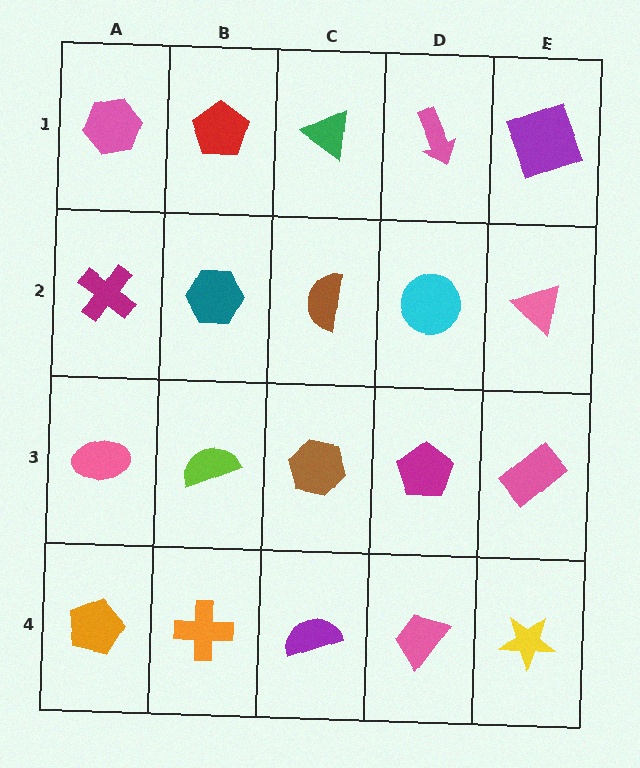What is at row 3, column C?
A brown hexagon.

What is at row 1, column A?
A pink hexagon.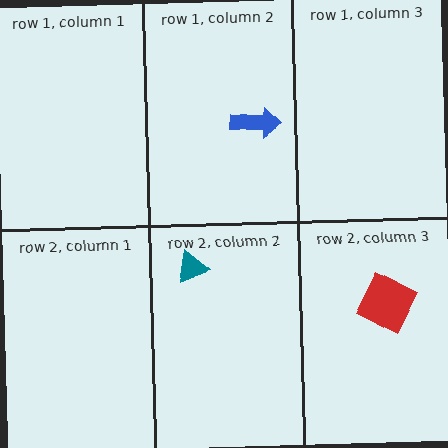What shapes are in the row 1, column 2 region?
The blue arrow.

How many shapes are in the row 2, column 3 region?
1.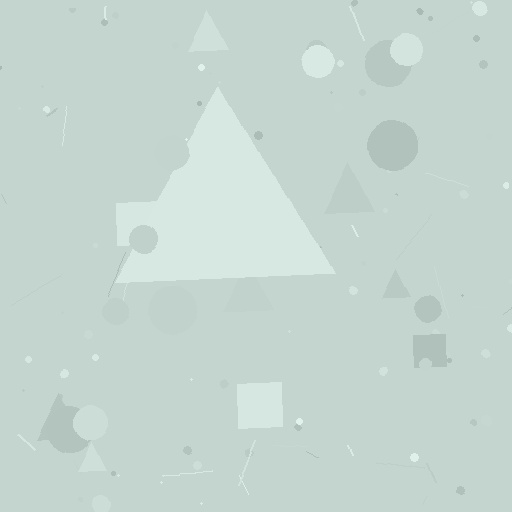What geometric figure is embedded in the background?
A triangle is embedded in the background.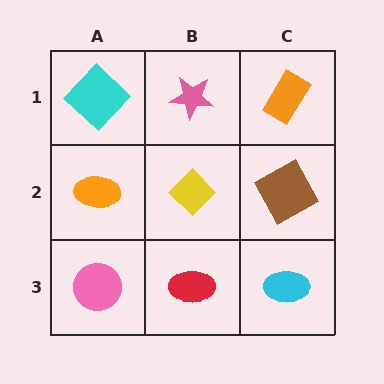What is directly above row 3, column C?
A brown square.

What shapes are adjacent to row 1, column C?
A brown square (row 2, column C), a pink star (row 1, column B).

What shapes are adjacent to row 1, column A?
An orange ellipse (row 2, column A), a pink star (row 1, column B).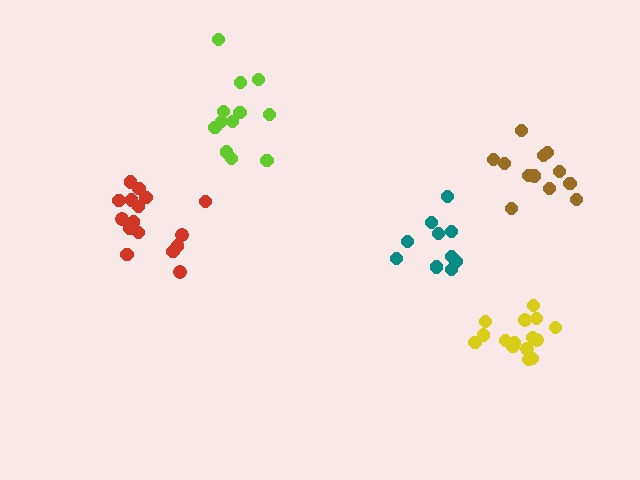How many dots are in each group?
Group 1: 15 dots, Group 2: 10 dots, Group 3: 12 dots, Group 4: 16 dots, Group 5: 12 dots (65 total).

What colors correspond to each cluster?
The clusters are colored: yellow, teal, lime, red, brown.